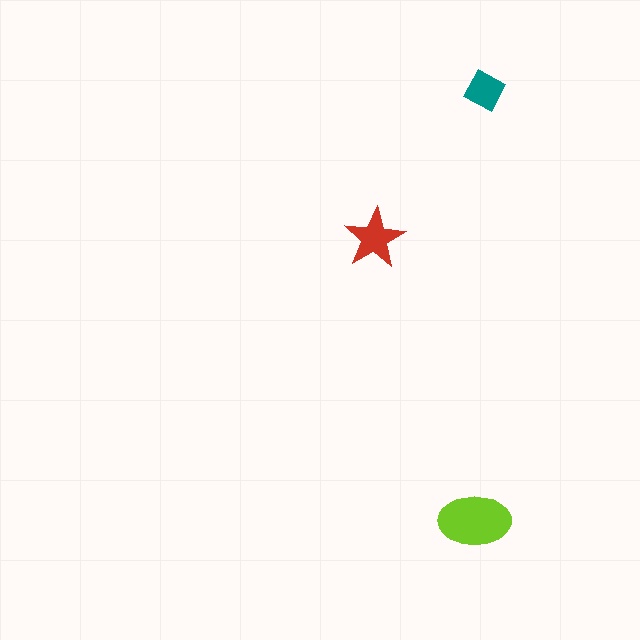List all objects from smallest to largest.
The teal diamond, the red star, the lime ellipse.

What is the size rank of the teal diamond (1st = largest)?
3rd.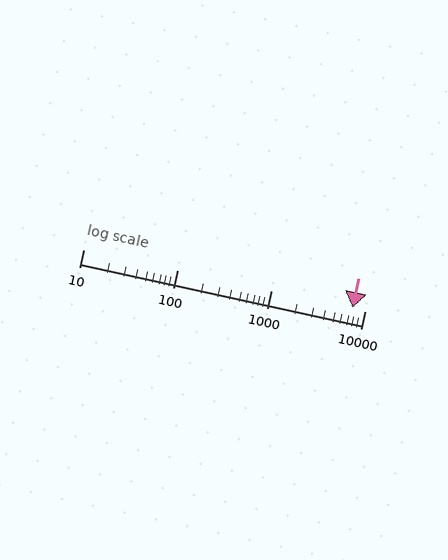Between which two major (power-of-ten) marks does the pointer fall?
The pointer is between 1000 and 10000.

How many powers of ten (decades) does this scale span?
The scale spans 3 decades, from 10 to 10000.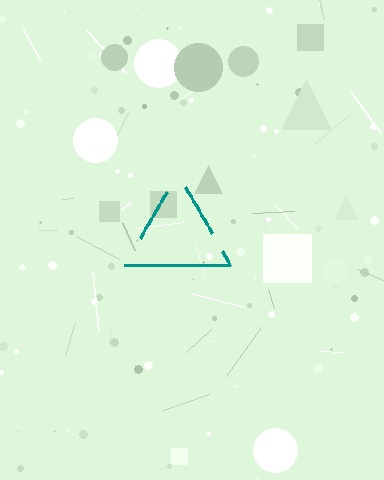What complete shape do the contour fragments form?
The contour fragments form a triangle.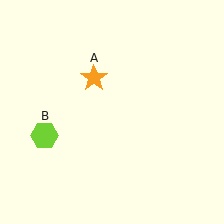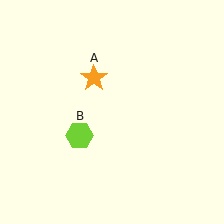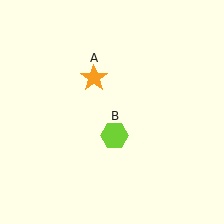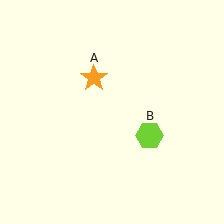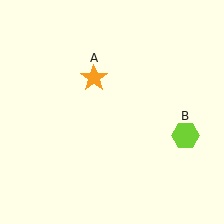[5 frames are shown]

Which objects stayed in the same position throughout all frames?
Orange star (object A) remained stationary.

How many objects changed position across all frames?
1 object changed position: lime hexagon (object B).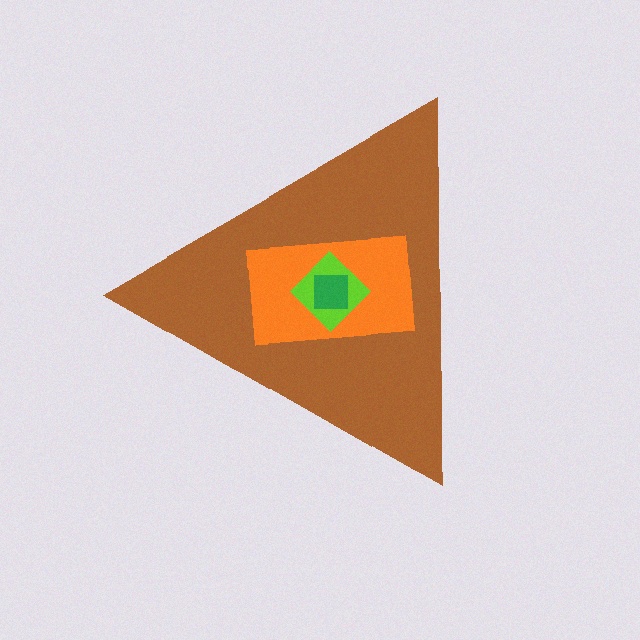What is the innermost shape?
The green square.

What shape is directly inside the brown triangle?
The orange rectangle.